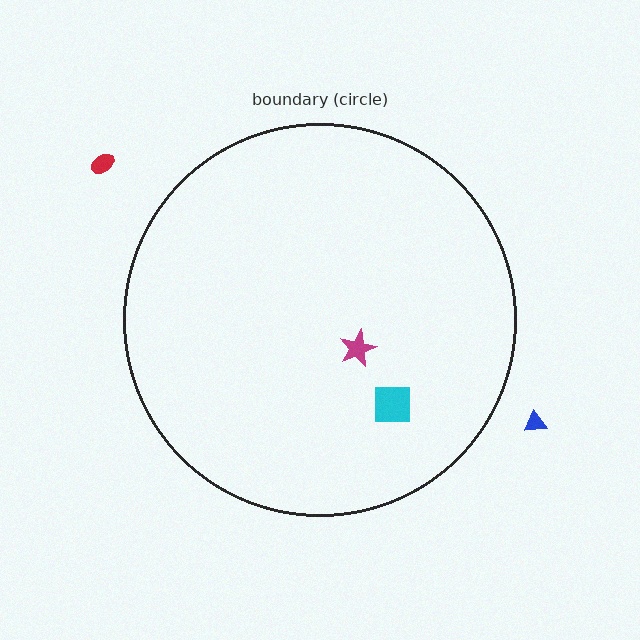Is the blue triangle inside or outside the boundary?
Outside.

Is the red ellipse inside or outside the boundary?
Outside.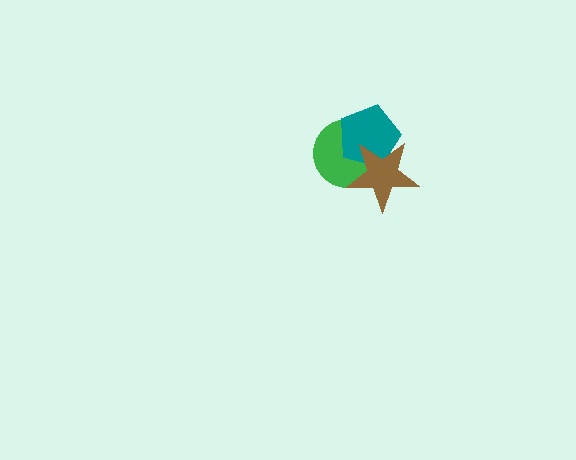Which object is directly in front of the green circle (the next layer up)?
The teal pentagon is directly in front of the green circle.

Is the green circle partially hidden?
Yes, it is partially covered by another shape.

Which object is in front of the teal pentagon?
The brown star is in front of the teal pentagon.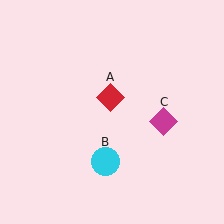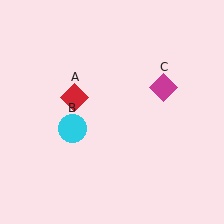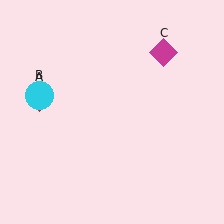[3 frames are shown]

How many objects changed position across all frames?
3 objects changed position: red diamond (object A), cyan circle (object B), magenta diamond (object C).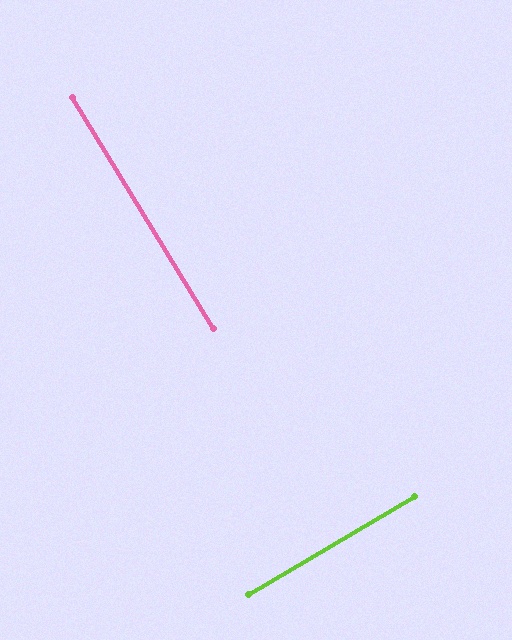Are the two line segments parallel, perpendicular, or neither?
Perpendicular — they meet at approximately 89°.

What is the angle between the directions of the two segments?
Approximately 89 degrees.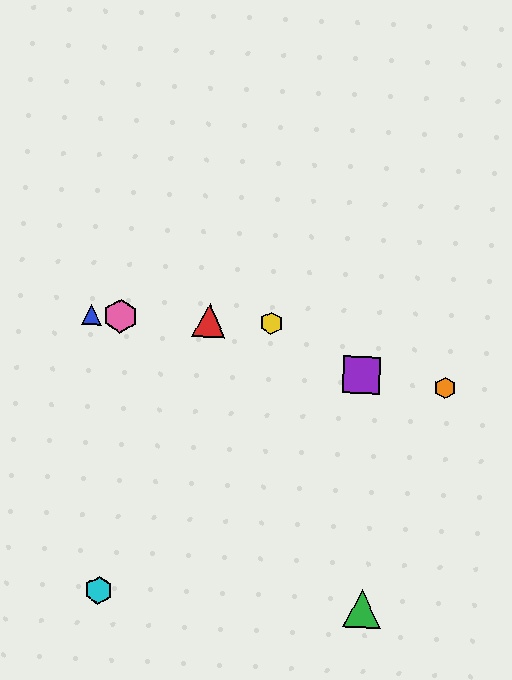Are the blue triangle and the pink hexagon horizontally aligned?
Yes, both are at y≈315.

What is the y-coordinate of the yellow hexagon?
The yellow hexagon is at y≈323.